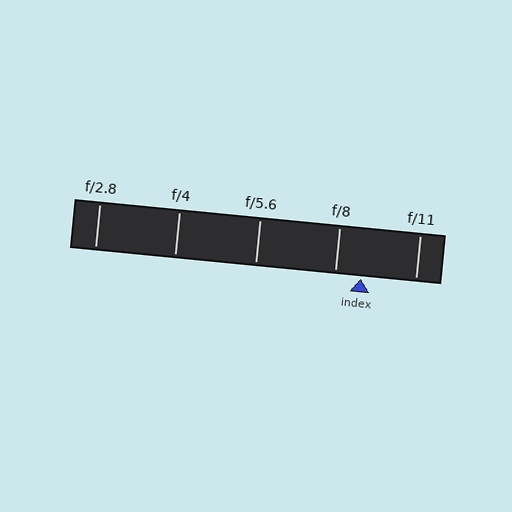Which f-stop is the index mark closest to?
The index mark is closest to f/8.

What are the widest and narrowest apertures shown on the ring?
The widest aperture shown is f/2.8 and the narrowest is f/11.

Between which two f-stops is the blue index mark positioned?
The index mark is between f/8 and f/11.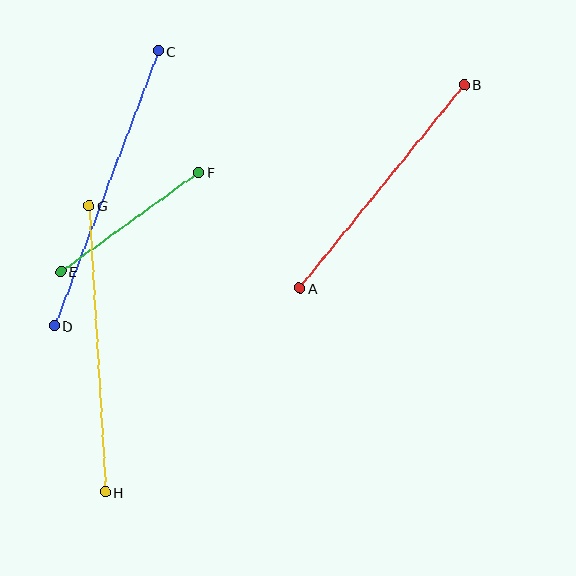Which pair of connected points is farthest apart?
Points C and D are farthest apart.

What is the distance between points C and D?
The distance is approximately 294 pixels.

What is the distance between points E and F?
The distance is approximately 170 pixels.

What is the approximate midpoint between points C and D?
The midpoint is at approximately (106, 189) pixels.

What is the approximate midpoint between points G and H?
The midpoint is at approximately (97, 349) pixels.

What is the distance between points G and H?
The distance is approximately 287 pixels.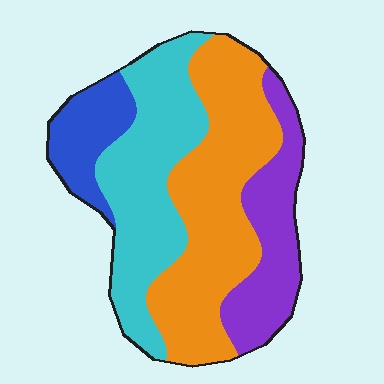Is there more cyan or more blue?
Cyan.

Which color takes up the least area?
Blue, at roughly 10%.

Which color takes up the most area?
Orange, at roughly 40%.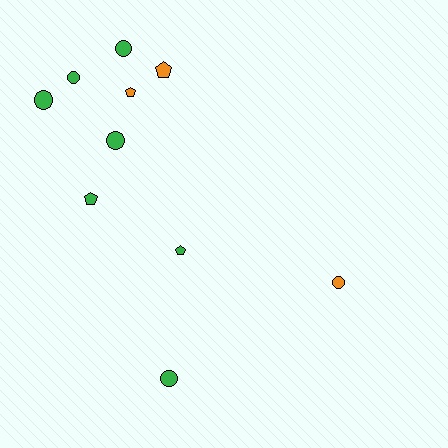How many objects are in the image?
There are 10 objects.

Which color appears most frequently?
Green, with 7 objects.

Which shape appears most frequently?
Circle, with 6 objects.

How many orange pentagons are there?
There are 2 orange pentagons.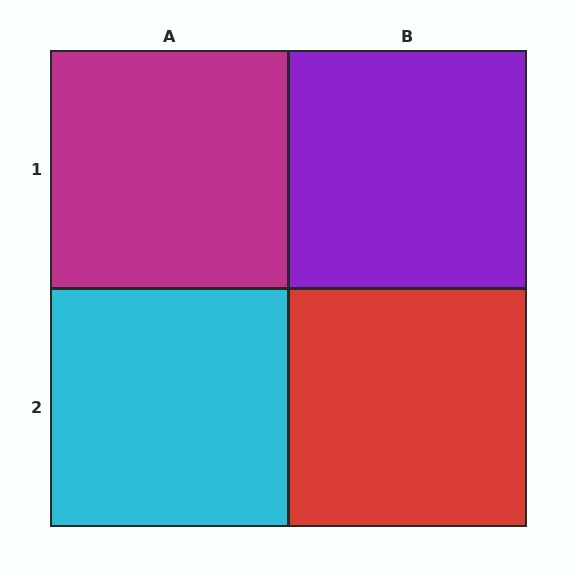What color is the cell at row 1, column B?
Purple.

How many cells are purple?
1 cell is purple.